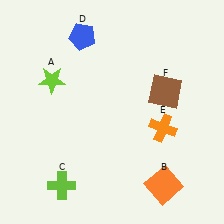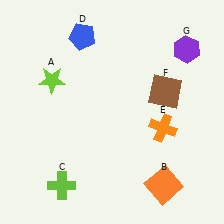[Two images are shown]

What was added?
A purple hexagon (G) was added in Image 2.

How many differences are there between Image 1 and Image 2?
There is 1 difference between the two images.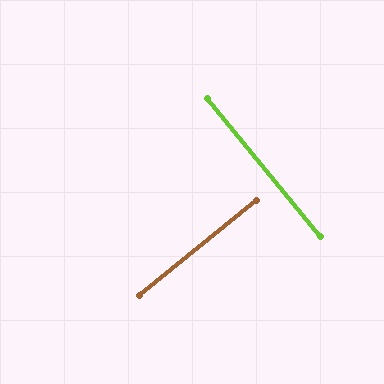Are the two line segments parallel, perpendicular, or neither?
Perpendicular — they meet at approximately 90°.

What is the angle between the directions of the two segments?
Approximately 90 degrees.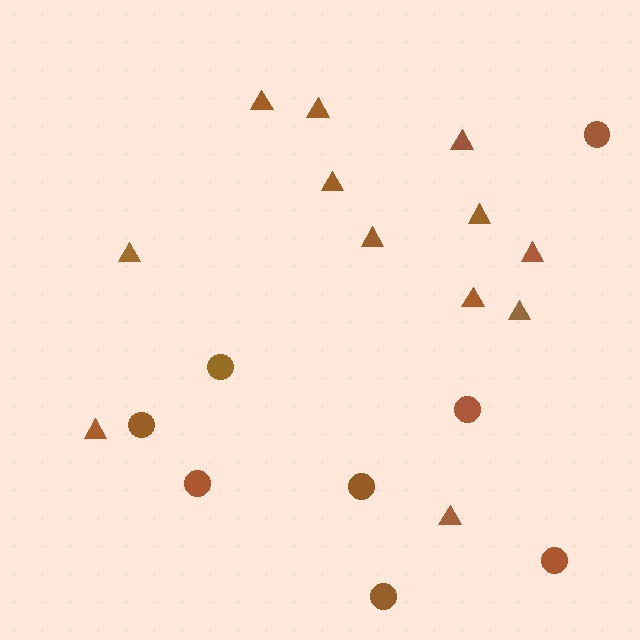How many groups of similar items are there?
There are 2 groups: one group of circles (8) and one group of triangles (12).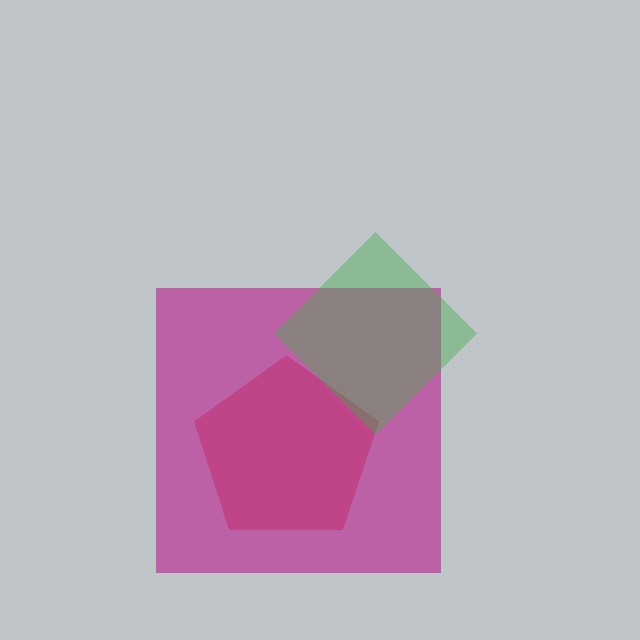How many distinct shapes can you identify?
There are 3 distinct shapes: a red pentagon, a magenta square, a green diamond.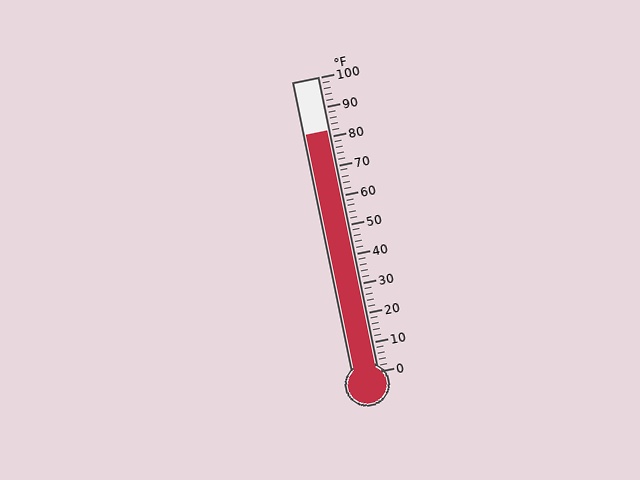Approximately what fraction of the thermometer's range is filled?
The thermometer is filled to approximately 80% of its range.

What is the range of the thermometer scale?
The thermometer scale ranges from 0°F to 100°F.